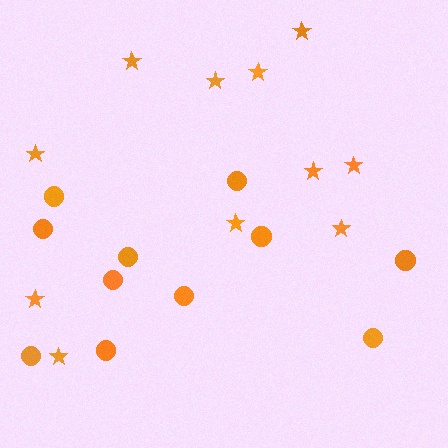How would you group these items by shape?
There are 2 groups: one group of stars (11) and one group of circles (11).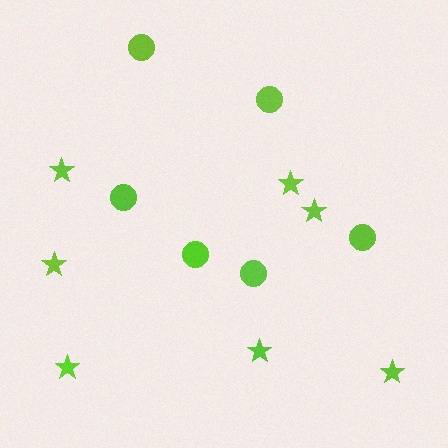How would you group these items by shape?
There are 2 groups: one group of stars (7) and one group of circles (6).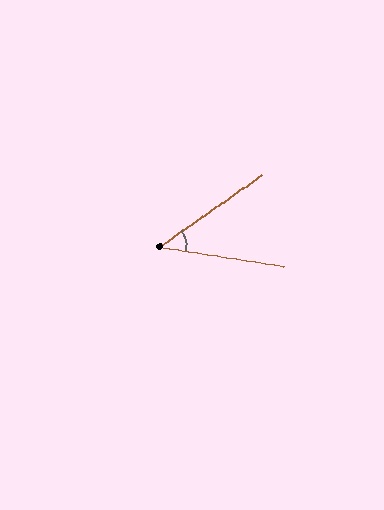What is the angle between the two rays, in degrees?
Approximately 44 degrees.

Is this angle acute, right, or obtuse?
It is acute.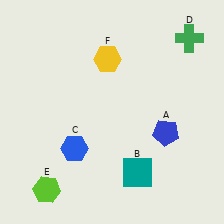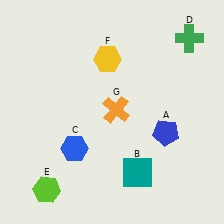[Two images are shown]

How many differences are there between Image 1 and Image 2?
There is 1 difference between the two images.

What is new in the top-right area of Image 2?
An orange cross (G) was added in the top-right area of Image 2.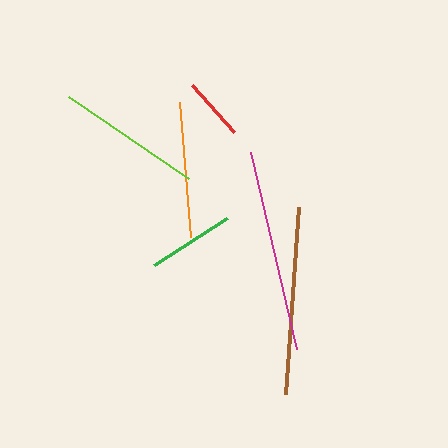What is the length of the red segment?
The red segment is approximately 63 pixels long.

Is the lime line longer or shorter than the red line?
The lime line is longer than the red line.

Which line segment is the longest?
The magenta line is the longest at approximately 202 pixels.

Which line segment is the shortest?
The red line is the shortest at approximately 63 pixels.